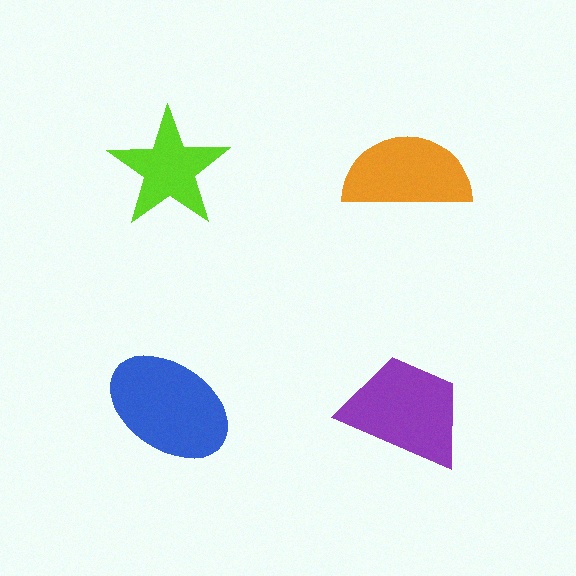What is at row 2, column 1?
A blue ellipse.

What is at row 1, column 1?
A lime star.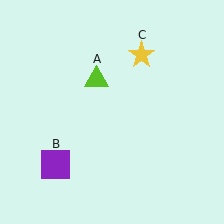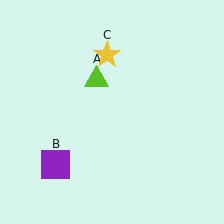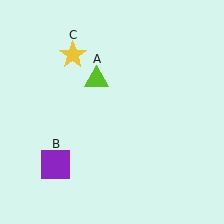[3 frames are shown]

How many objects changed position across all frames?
1 object changed position: yellow star (object C).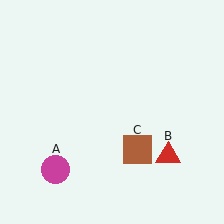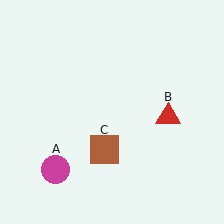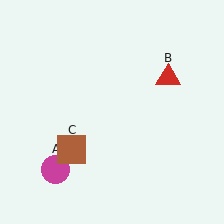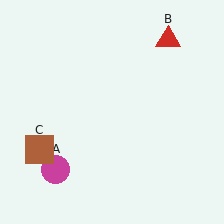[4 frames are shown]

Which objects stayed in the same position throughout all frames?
Magenta circle (object A) remained stationary.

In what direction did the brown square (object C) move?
The brown square (object C) moved left.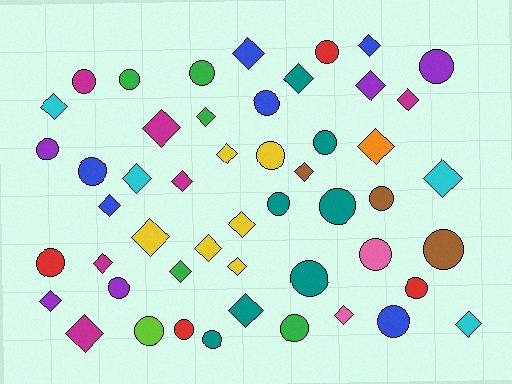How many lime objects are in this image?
There is 1 lime object.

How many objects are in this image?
There are 50 objects.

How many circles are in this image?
There are 24 circles.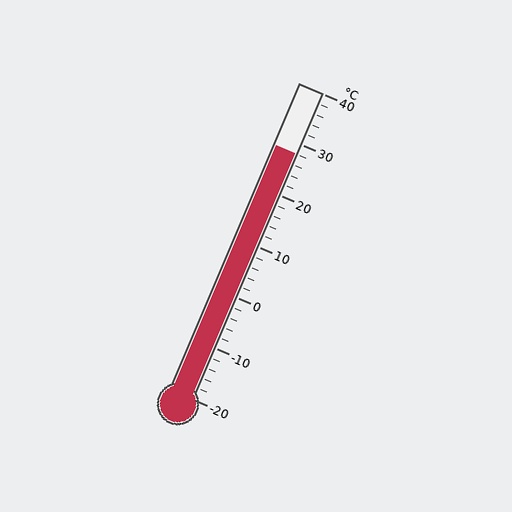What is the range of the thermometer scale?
The thermometer scale ranges from -20°C to 40°C.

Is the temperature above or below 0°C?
The temperature is above 0°C.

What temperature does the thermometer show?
The thermometer shows approximately 28°C.